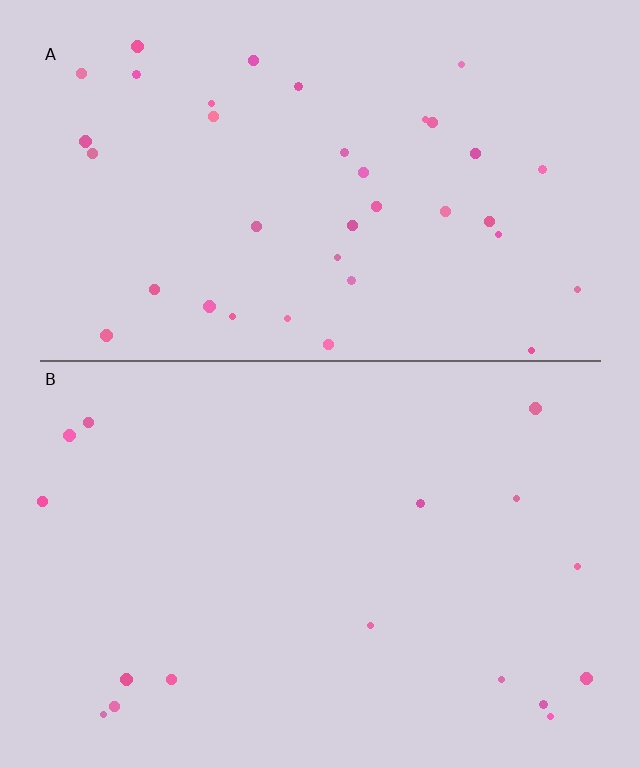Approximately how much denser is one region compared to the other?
Approximately 2.3× — region A over region B.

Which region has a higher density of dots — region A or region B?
A (the top).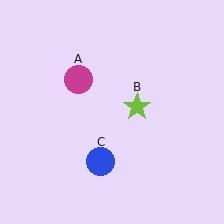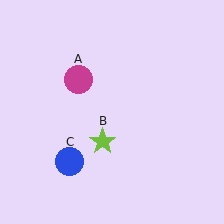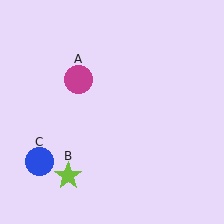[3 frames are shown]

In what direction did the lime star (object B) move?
The lime star (object B) moved down and to the left.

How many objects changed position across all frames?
2 objects changed position: lime star (object B), blue circle (object C).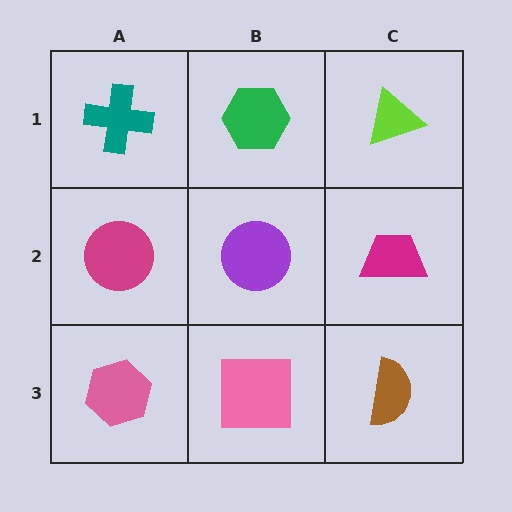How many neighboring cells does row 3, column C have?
2.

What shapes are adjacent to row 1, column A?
A magenta circle (row 2, column A), a green hexagon (row 1, column B).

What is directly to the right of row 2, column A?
A purple circle.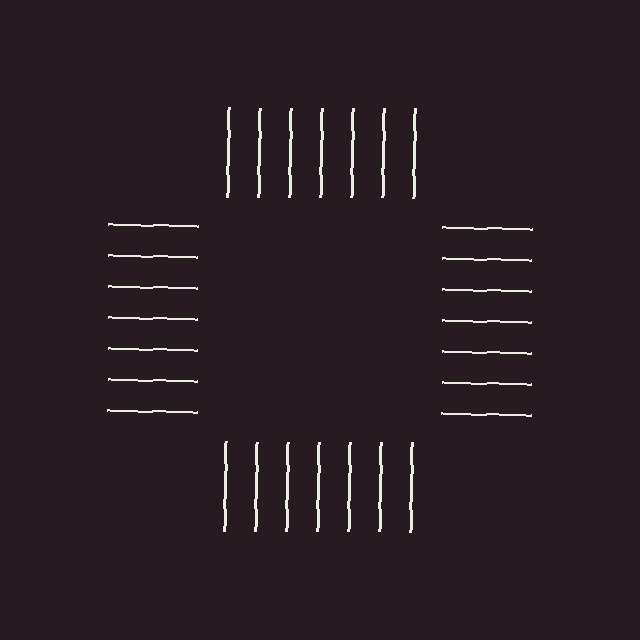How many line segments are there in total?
28 — 7 along each of the 4 edges.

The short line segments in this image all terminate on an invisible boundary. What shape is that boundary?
An illusory square — the line segments terminate on its edges but no continuous stroke is drawn.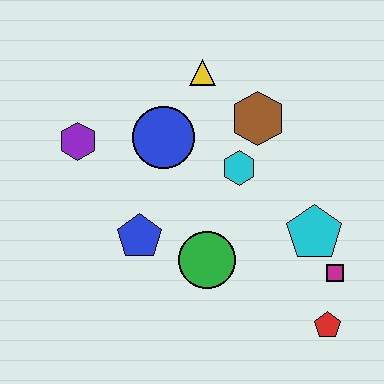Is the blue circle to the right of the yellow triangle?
No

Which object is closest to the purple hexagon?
The blue circle is closest to the purple hexagon.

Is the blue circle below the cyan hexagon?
No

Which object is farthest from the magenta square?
The purple hexagon is farthest from the magenta square.